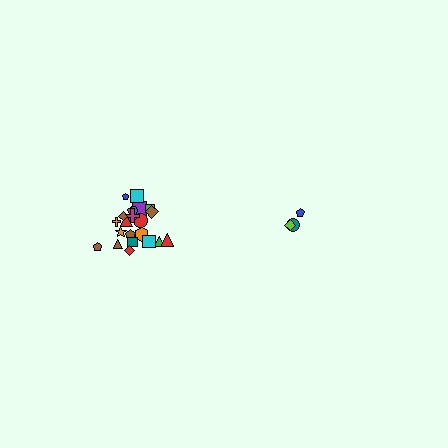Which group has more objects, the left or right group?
The left group.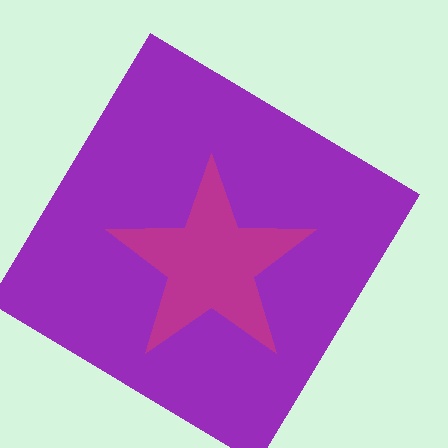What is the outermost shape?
The purple diamond.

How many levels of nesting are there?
2.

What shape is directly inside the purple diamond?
The magenta star.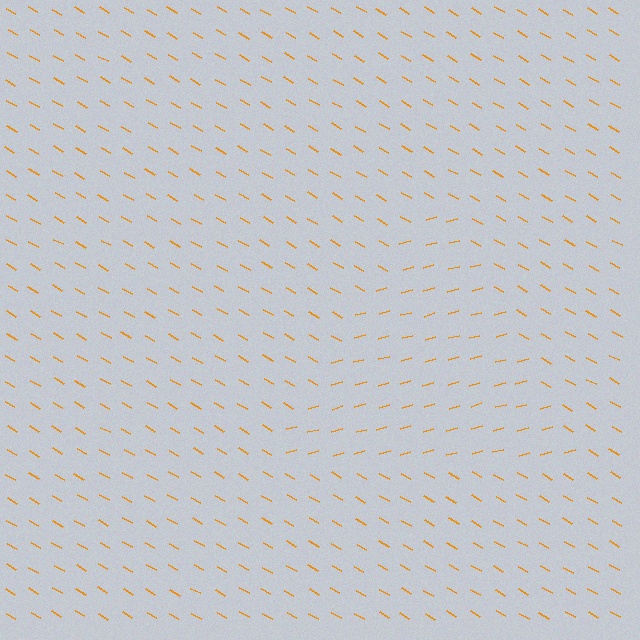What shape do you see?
I see a triangle.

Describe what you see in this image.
The image is filled with small orange line segments. A triangle region in the image has lines oriented differently from the surrounding lines, creating a visible texture boundary.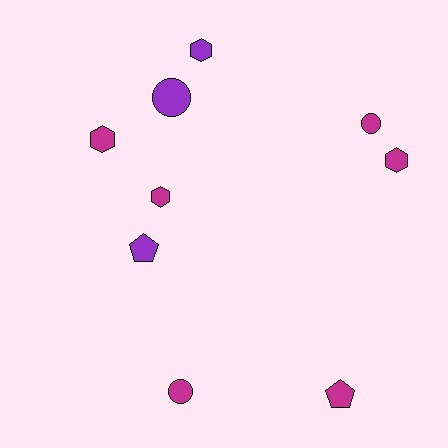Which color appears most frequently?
Magenta, with 6 objects.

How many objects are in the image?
There are 9 objects.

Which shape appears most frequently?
Hexagon, with 4 objects.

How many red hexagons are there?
There are no red hexagons.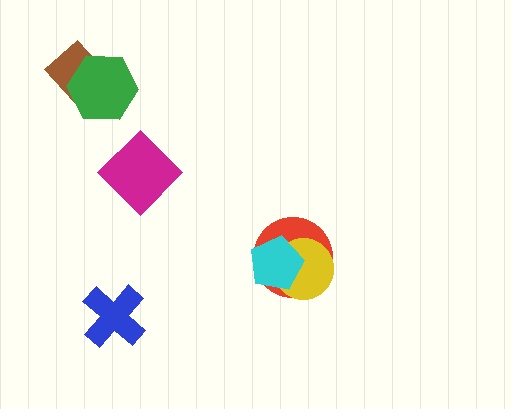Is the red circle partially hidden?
Yes, it is partially covered by another shape.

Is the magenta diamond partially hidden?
No, no other shape covers it.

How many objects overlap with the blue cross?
0 objects overlap with the blue cross.